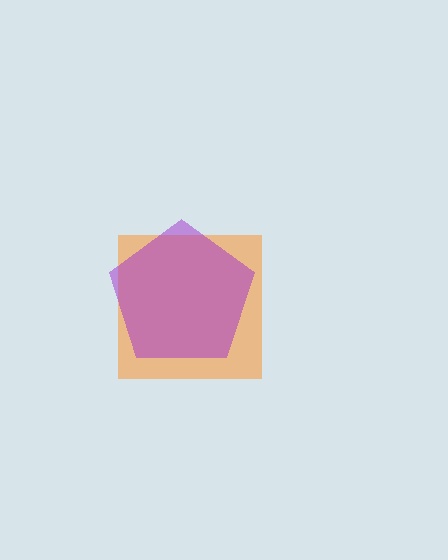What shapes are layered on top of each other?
The layered shapes are: an orange square, a purple pentagon.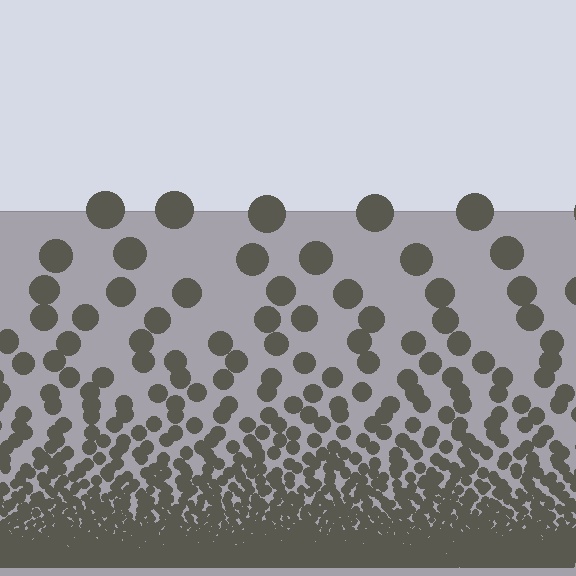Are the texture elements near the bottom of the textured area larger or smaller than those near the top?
Smaller. The gradient is inverted — elements near the bottom are smaller and denser.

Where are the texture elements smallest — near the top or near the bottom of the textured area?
Near the bottom.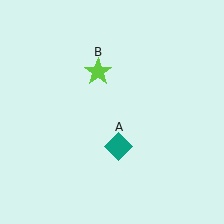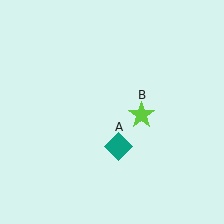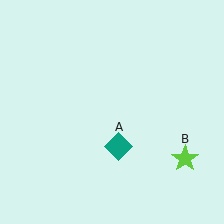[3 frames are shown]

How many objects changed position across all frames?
1 object changed position: lime star (object B).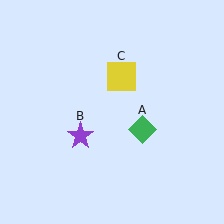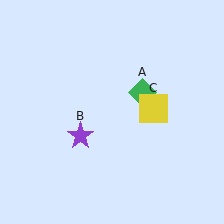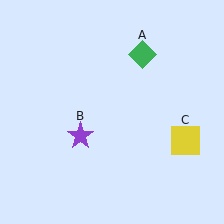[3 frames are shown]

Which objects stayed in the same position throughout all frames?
Purple star (object B) remained stationary.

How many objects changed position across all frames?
2 objects changed position: green diamond (object A), yellow square (object C).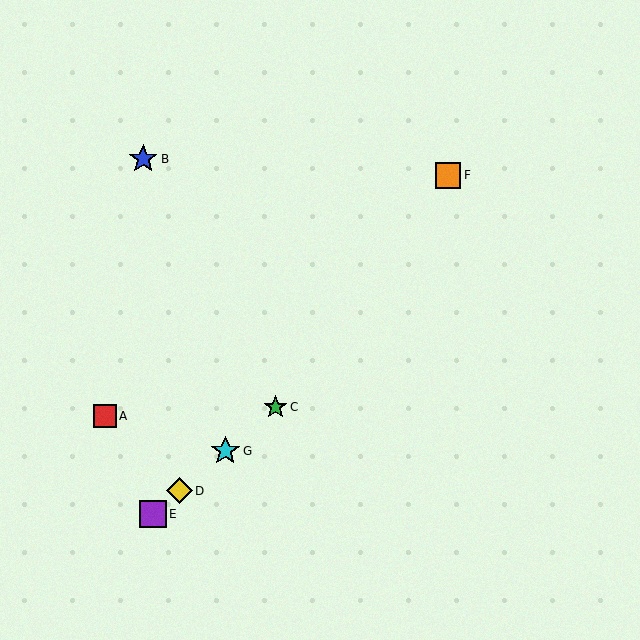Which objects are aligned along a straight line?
Objects C, D, E, G are aligned along a straight line.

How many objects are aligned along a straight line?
4 objects (C, D, E, G) are aligned along a straight line.